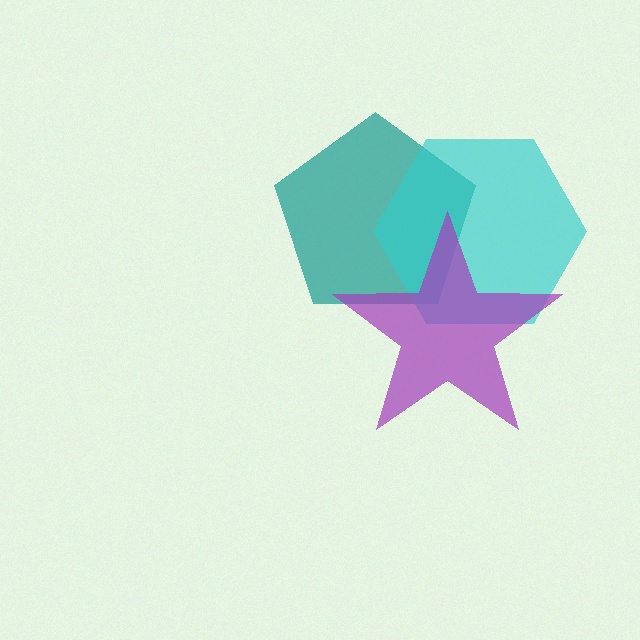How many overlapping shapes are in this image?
There are 3 overlapping shapes in the image.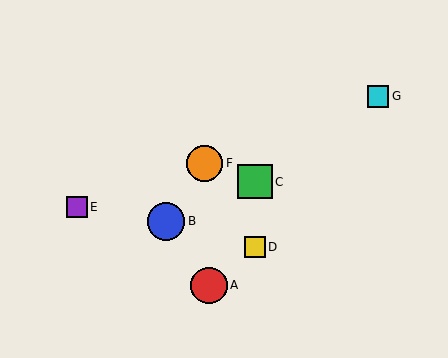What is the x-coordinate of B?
Object B is at x≈166.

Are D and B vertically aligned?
No, D is at x≈255 and B is at x≈166.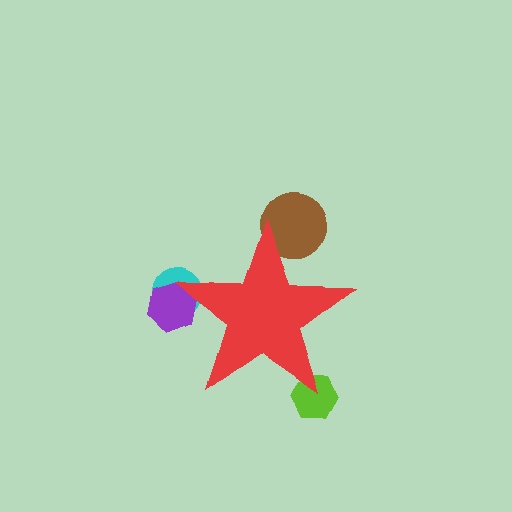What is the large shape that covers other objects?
A red star.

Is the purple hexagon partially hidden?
Yes, the purple hexagon is partially hidden behind the red star.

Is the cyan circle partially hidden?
Yes, the cyan circle is partially hidden behind the red star.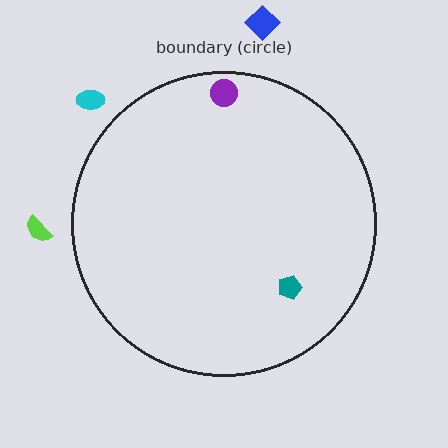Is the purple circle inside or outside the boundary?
Inside.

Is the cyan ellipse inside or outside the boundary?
Outside.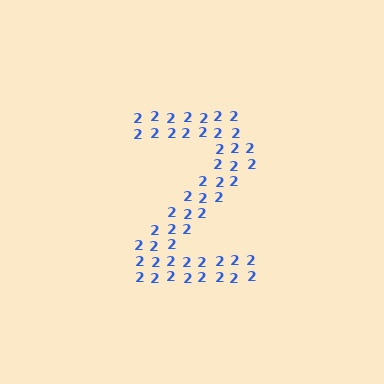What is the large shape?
The large shape is the digit 2.